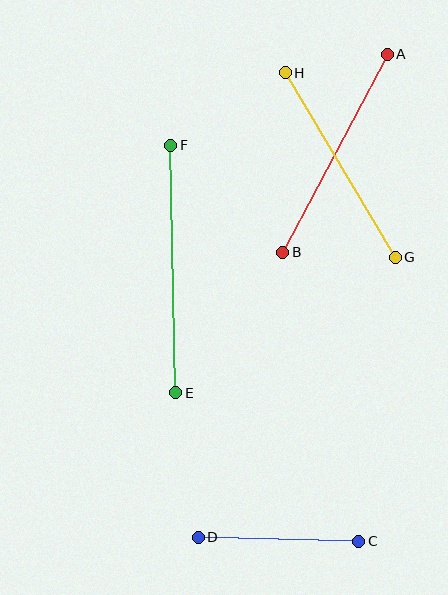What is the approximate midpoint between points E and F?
The midpoint is at approximately (173, 269) pixels.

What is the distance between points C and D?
The distance is approximately 161 pixels.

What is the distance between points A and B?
The distance is approximately 223 pixels.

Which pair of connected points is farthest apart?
Points E and F are farthest apart.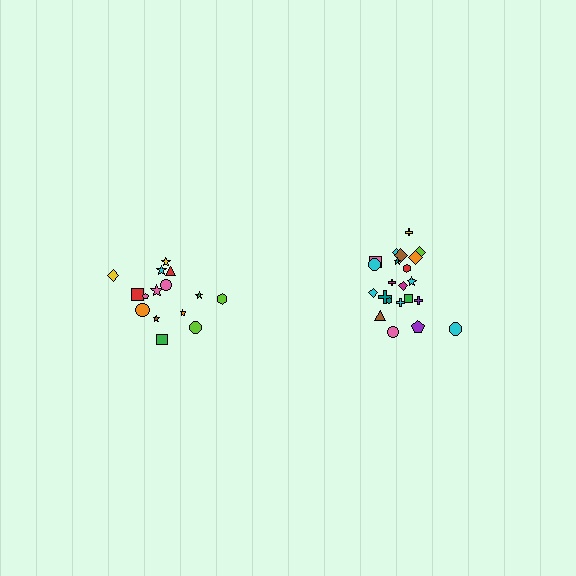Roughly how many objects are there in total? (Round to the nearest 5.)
Roughly 35 objects in total.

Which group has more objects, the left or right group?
The right group.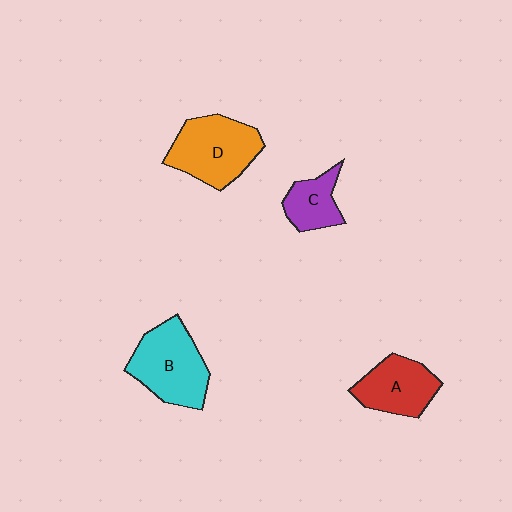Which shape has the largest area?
Shape B (cyan).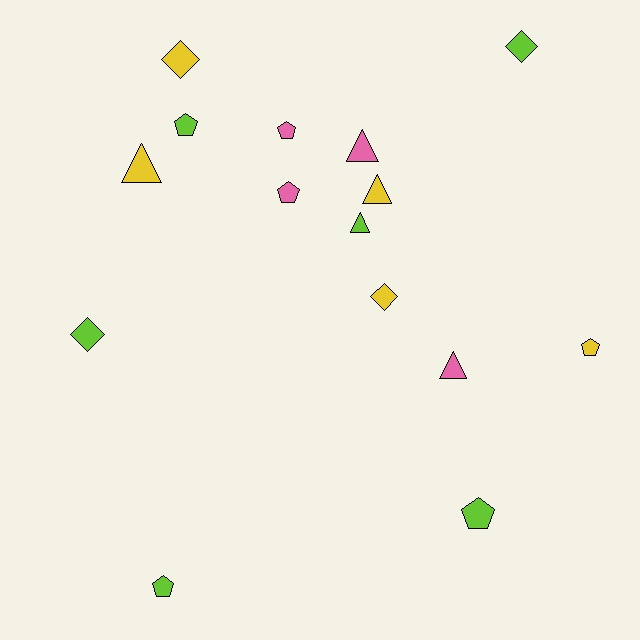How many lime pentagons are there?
There are 3 lime pentagons.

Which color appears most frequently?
Lime, with 6 objects.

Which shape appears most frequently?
Pentagon, with 6 objects.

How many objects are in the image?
There are 15 objects.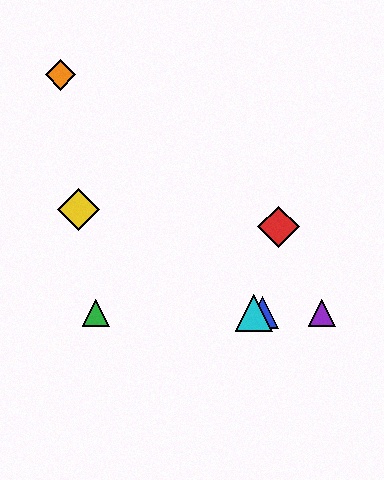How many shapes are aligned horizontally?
4 shapes (the blue triangle, the green triangle, the purple triangle, the cyan triangle) are aligned horizontally.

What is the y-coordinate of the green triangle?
The green triangle is at y≈313.